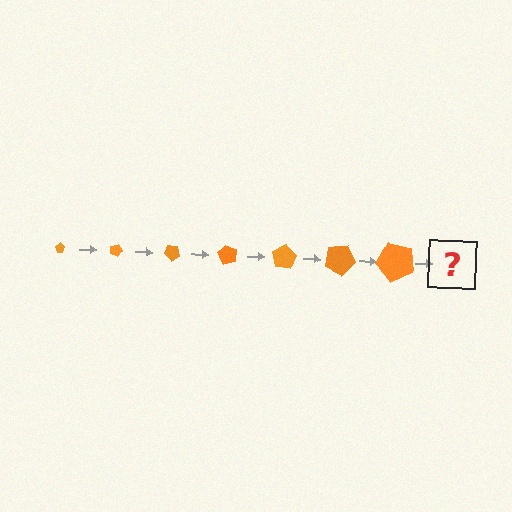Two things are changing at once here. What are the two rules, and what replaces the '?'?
The two rules are that the pentagon grows larger each step and it rotates 20 degrees each step. The '?' should be a pentagon, larger than the previous one and rotated 140 degrees from the start.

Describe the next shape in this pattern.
It should be a pentagon, larger than the previous one and rotated 140 degrees from the start.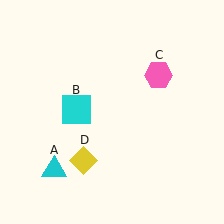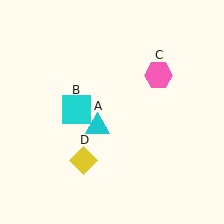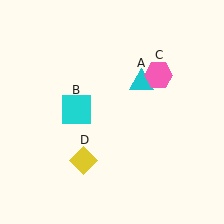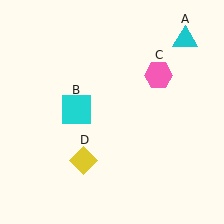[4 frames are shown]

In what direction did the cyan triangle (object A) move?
The cyan triangle (object A) moved up and to the right.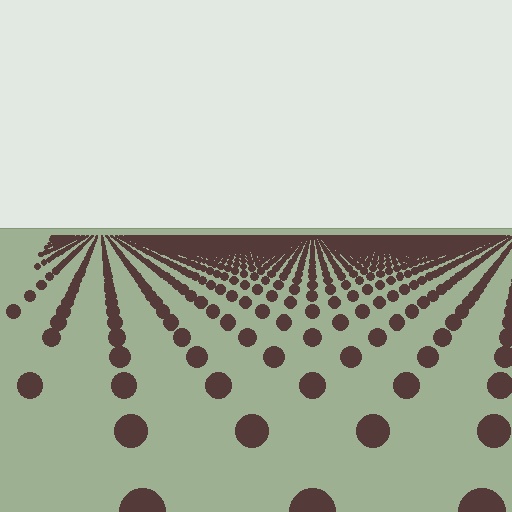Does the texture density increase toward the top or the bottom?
Density increases toward the top.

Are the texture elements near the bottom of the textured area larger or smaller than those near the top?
Larger. Near the bottom, elements are closer to the viewer and appear at a bigger on-screen size.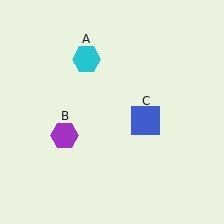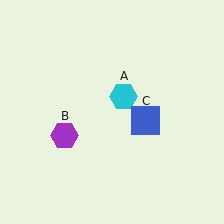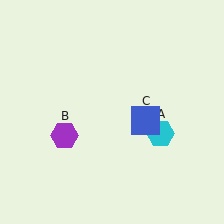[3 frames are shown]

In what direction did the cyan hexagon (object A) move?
The cyan hexagon (object A) moved down and to the right.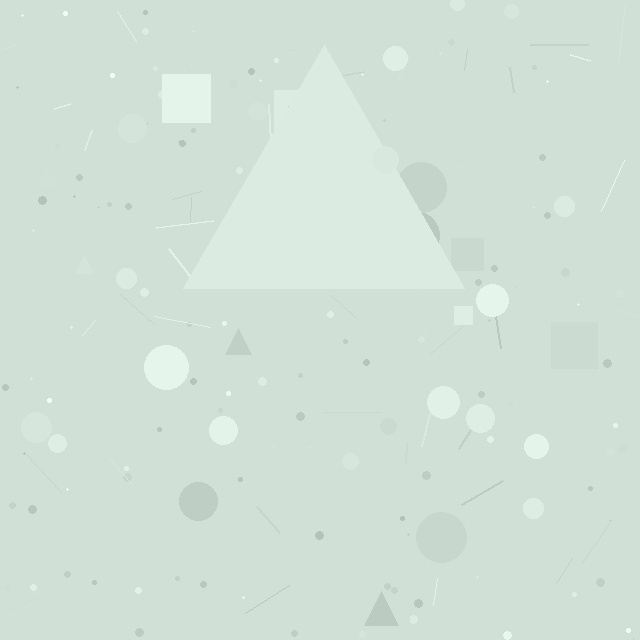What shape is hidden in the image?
A triangle is hidden in the image.